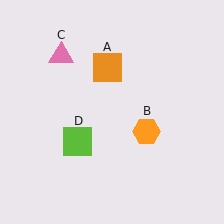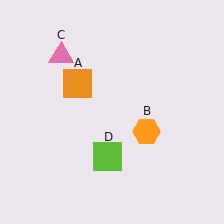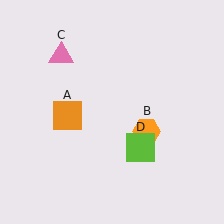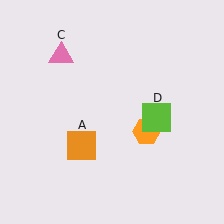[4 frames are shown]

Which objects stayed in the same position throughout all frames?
Orange hexagon (object B) and pink triangle (object C) remained stationary.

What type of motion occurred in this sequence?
The orange square (object A), lime square (object D) rotated counterclockwise around the center of the scene.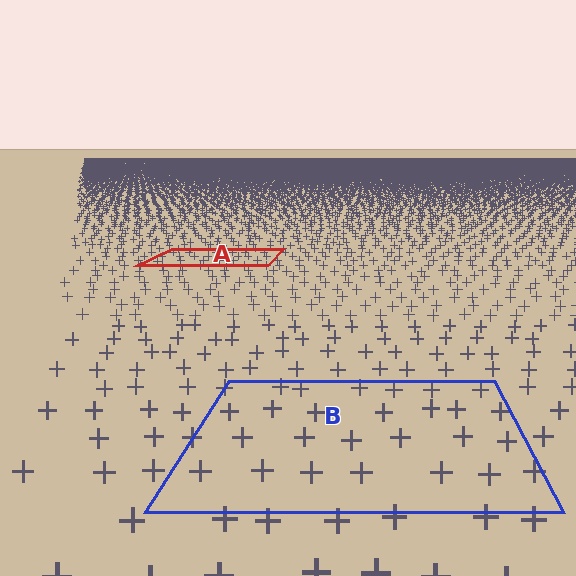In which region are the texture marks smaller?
The texture marks are smaller in region A, because it is farther away.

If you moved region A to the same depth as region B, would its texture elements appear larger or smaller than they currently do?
They would appear larger. At a closer depth, the same texture elements are projected at a bigger on-screen size.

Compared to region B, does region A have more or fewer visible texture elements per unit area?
Region A has more texture elements per unit area — they are packed more densely because it is farther away.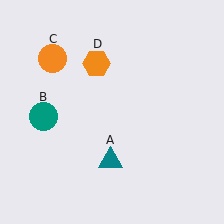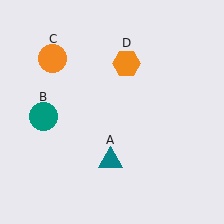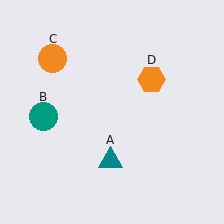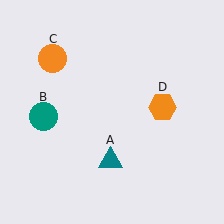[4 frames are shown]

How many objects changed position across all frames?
1 object changed position: orange hexagon (object D).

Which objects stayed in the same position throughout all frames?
Teal triangle (object A) and teal circle (object B) and orange circle (object C) remained stationary.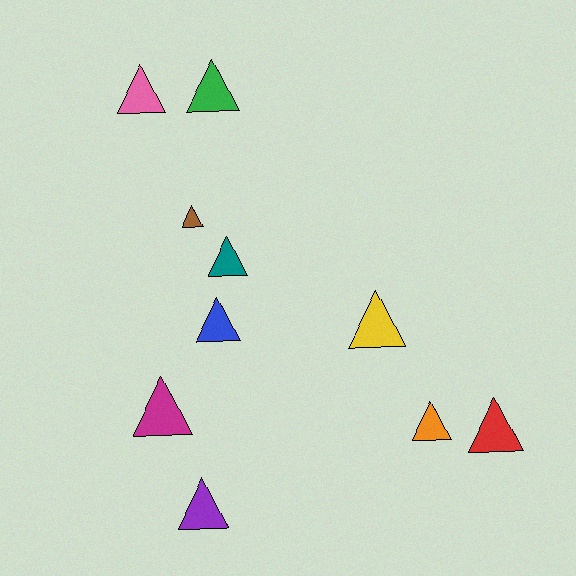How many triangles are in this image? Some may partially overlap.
There are 10 triangles.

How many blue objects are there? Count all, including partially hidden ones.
There is 1 blue object.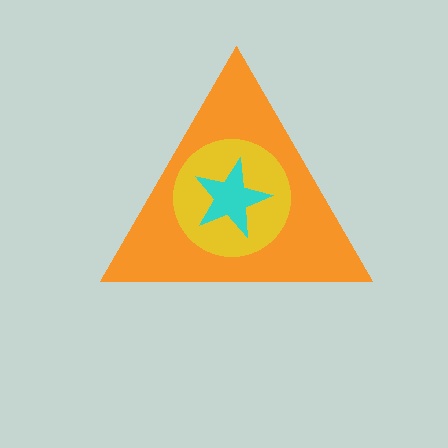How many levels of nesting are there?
3.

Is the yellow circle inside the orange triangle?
Yes.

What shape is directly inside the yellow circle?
The cyan star.